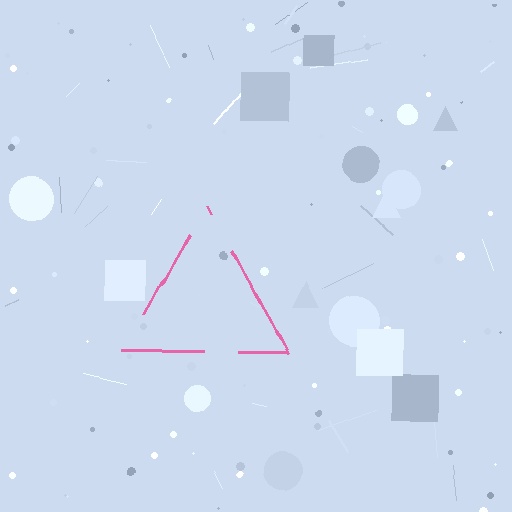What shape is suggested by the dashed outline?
The dashed outline suggests a triangle.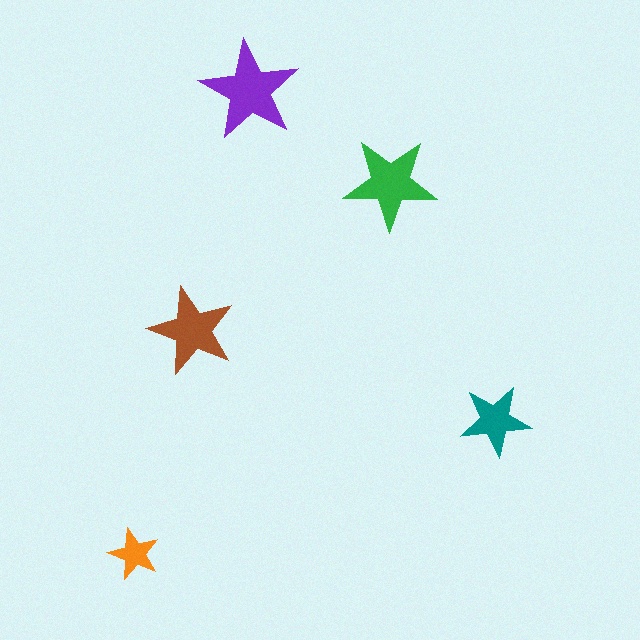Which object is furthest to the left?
The orange star is leftmost.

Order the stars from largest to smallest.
the purple one, the green one, the brown one, the teal one, the orange one.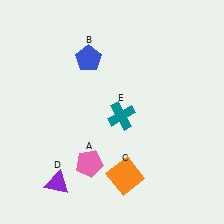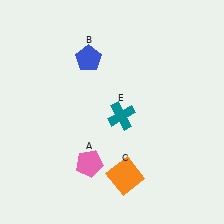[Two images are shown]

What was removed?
The purple triangle (D) was removed in Image 2.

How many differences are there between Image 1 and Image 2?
There is 1 difference between the two images.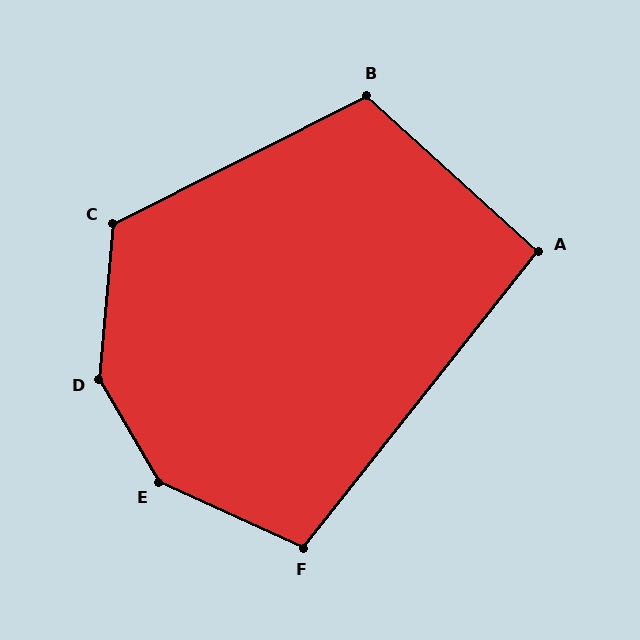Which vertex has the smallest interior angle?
A, at approximately 94 degrees.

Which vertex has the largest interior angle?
D, at approximately 145 degrees.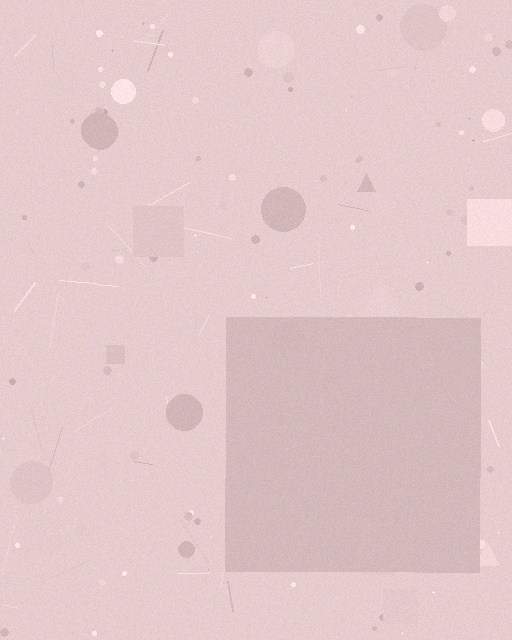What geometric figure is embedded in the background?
A square is embedded in the background.